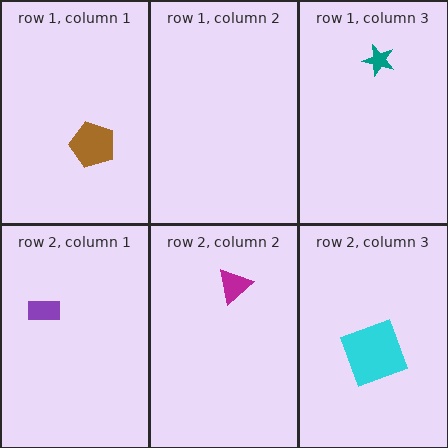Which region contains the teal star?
The row 1, column 3 region.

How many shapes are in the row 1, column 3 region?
1.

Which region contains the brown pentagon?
The row 1, column 1 region.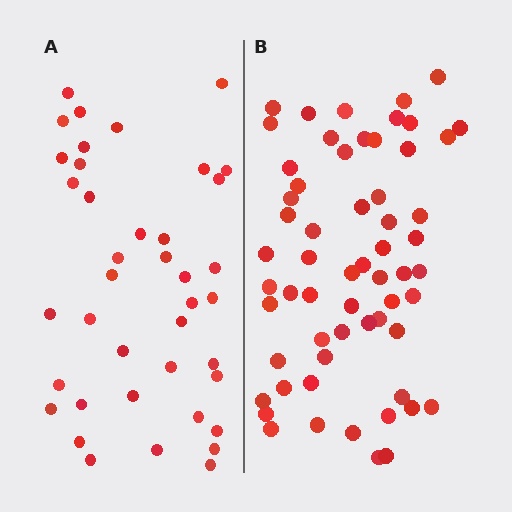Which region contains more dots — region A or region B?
Region B (the right region) has more dots.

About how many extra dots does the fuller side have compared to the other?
Region B has approximately 20 more dots than region A.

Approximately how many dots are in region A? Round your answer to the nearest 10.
About 40 dots.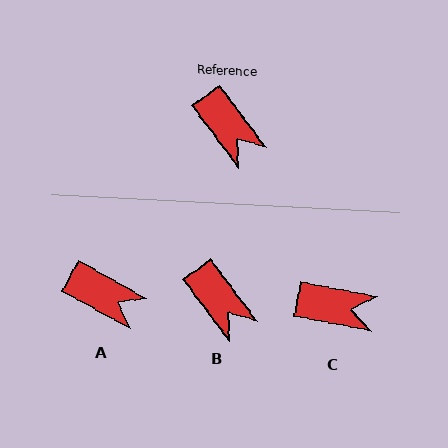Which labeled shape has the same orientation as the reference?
B.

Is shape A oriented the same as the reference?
No, it is off by about 24 degrees.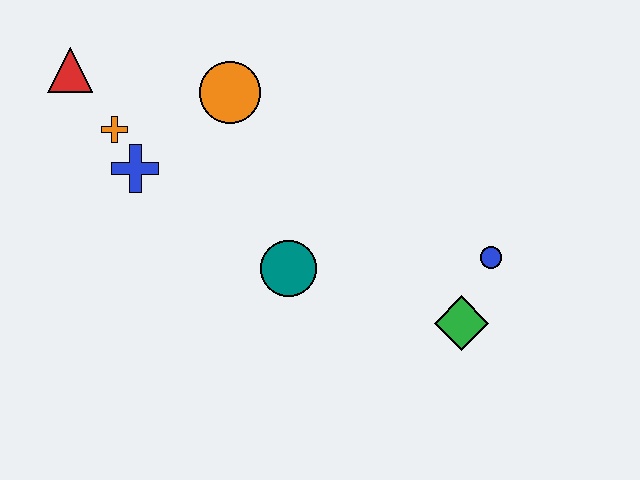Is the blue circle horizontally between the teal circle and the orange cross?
No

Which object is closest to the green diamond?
The blue circle is closest to the green diamond.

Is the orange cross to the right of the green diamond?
No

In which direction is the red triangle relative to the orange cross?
The red triangle is above the orange cross.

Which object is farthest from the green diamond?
The red triangle is farthest from the green diamond.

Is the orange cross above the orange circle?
No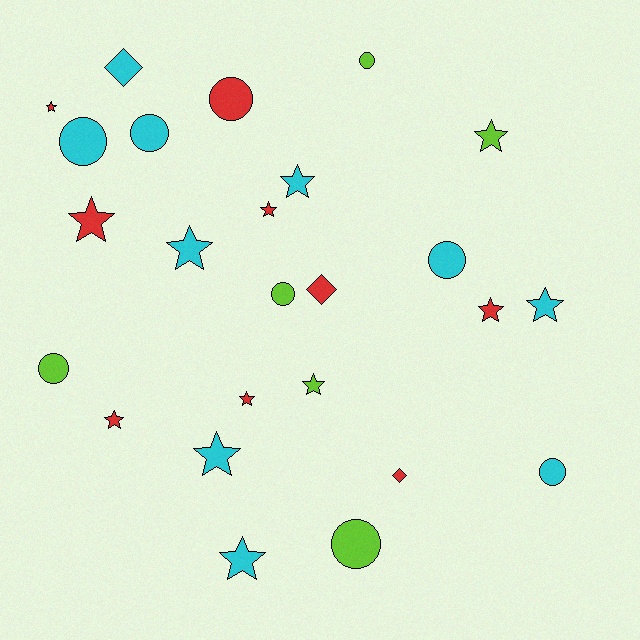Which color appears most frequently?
Cyan, with 10 objects.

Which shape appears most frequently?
Star, with 13 objects.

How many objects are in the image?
There are 25 objects.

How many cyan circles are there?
There are 4 cyan circles.